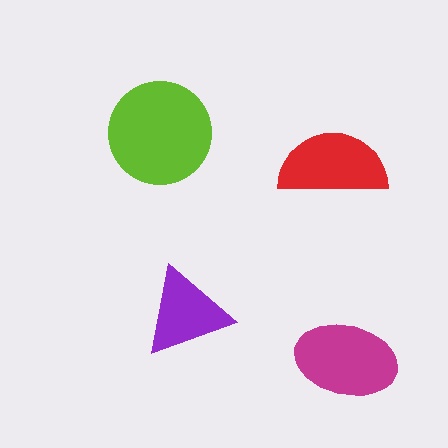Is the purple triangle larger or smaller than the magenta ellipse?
Smaller.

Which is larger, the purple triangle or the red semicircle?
The red semicircle.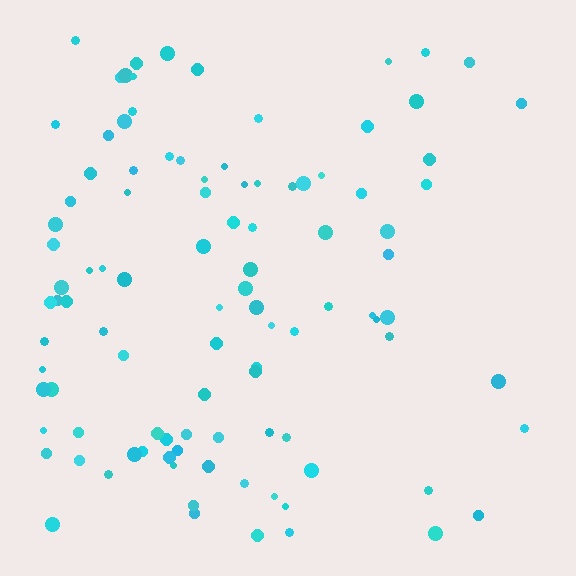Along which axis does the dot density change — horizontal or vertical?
Horizontal.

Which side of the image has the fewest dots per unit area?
The right.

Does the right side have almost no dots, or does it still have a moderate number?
Still a moderate number, just noticeably fewer than the left.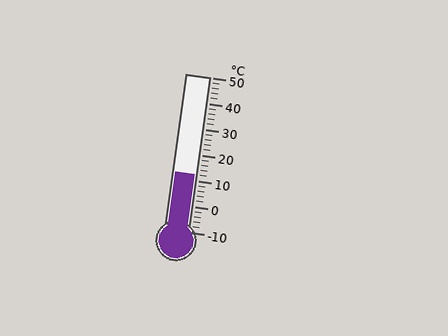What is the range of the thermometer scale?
The thermometer scale ranges from -10°C to 50°C.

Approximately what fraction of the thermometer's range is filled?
The thermometer is filled to approximately 35% of its range.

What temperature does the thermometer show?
The thermometer shows approximately 12°C.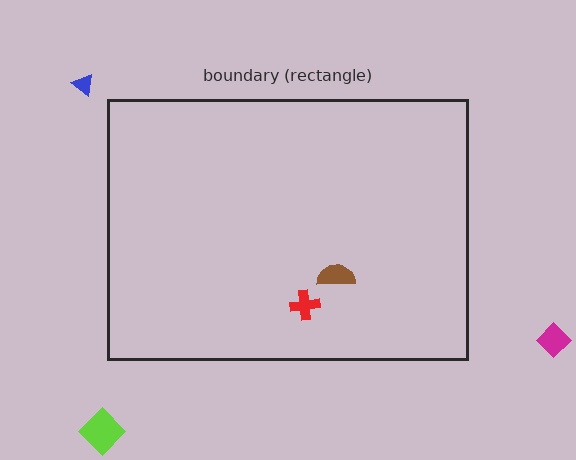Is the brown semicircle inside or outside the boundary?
Inside.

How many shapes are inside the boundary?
2 inside, 3 outside.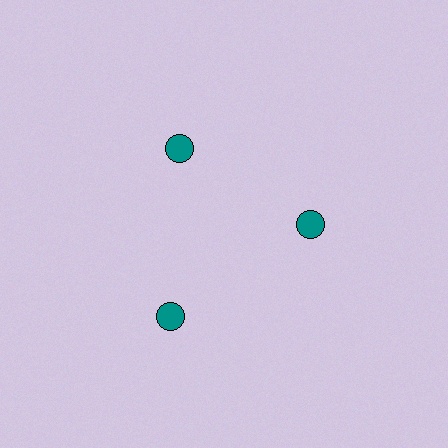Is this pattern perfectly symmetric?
No. The 3 teal circles are arranged in a ring, but one element near the 7 o'clock position is pushed outward from the center, breaking the 3-fold rotational symmetry.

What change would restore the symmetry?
The symmetry would be restored by moving it inward, back onto the ring so that all 3 circles sit at equal angles and equal distance from the center.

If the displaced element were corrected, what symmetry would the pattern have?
It would have 3-fold rotational symmetry — the pattern would map onto itself every 120 degrees.